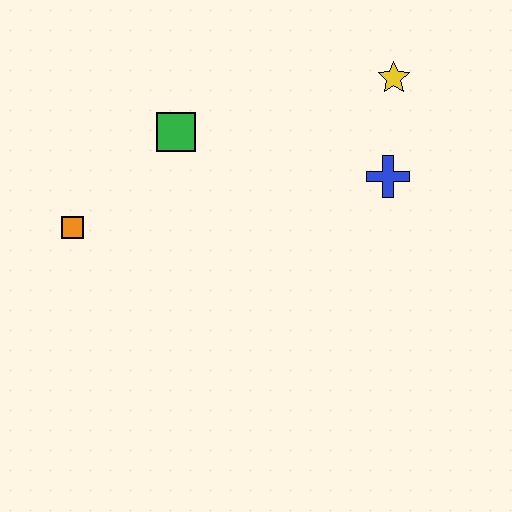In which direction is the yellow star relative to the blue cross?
The yellow star is above the blue cross.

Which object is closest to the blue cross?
The yellow star is closest to the blue cross.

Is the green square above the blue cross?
Yes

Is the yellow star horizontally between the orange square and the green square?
No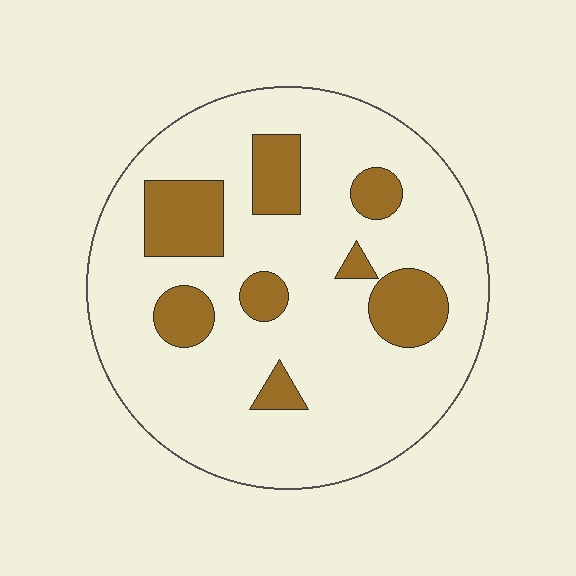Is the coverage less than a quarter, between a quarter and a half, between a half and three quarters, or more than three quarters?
Less than a quarter.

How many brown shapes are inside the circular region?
8.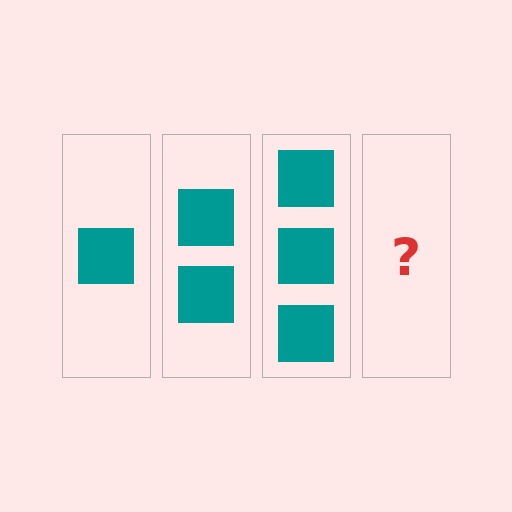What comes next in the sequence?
The next element should be 4 squares.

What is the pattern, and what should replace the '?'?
The pattern is that each step adds one more square. The '?' should be 4 squares.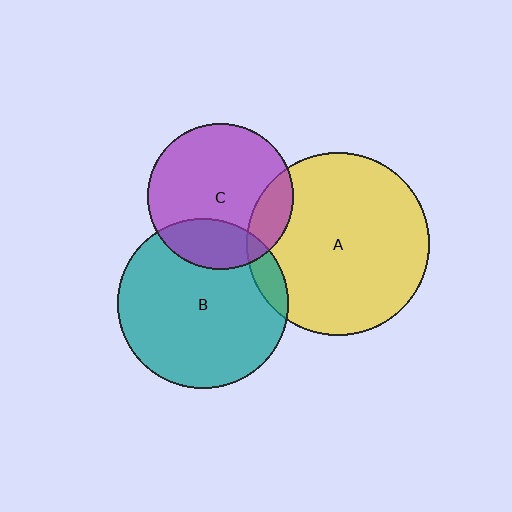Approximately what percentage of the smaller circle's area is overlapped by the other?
Approximately 15%.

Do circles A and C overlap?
Yes.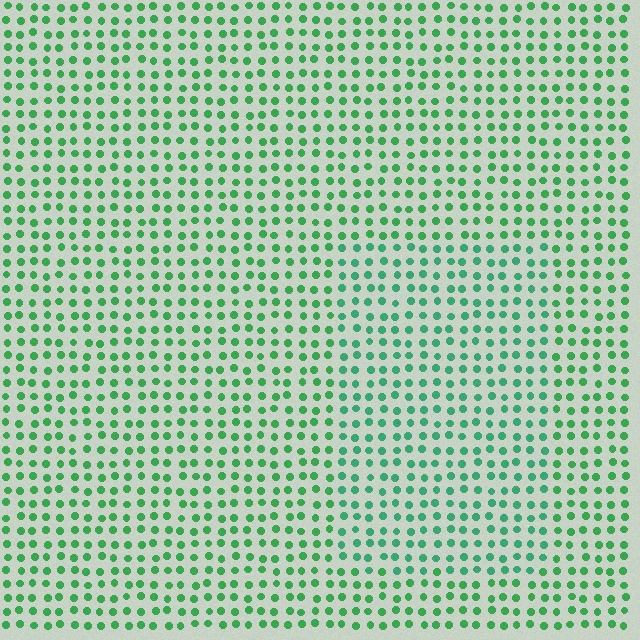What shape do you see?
I see a rectangle.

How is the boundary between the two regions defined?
The boundary is defined purely by a slight shift in hue (about 19 degrees). Spacing, size, and orientation are identical on both sides.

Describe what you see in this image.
The image is filled with small green elements in a uniform arrangement. A rectangle-shaped region is visible where the elements are tinted to a slightly different hue, forming a subtle color boundary.